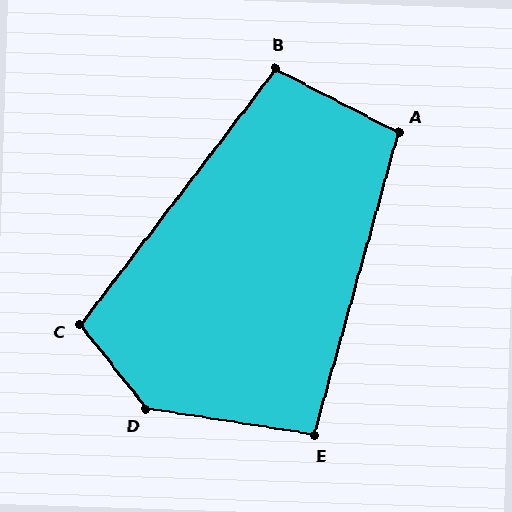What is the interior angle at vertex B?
Approximately 100 degrees (obtuse).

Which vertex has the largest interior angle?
D, at approximately 137 degrees.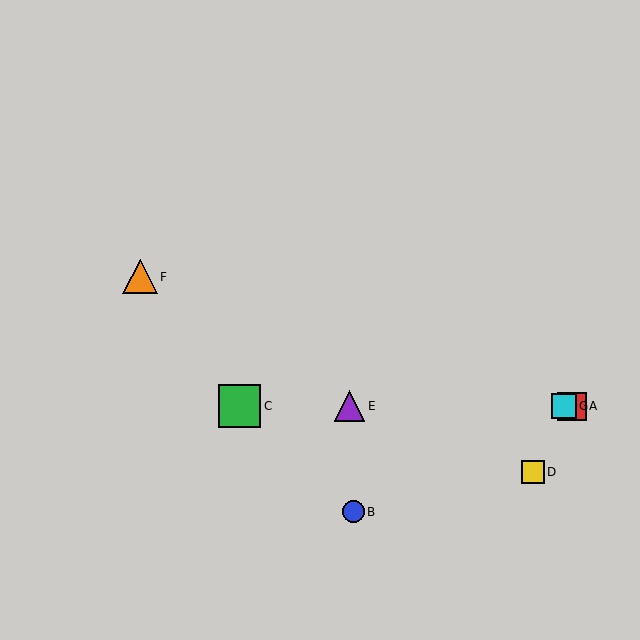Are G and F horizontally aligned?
No, G is at y≈406 and F is at y≈277.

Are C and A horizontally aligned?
Yes, both are at y≈406.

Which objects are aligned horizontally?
Objects A, C, E, G are aligned horizontally.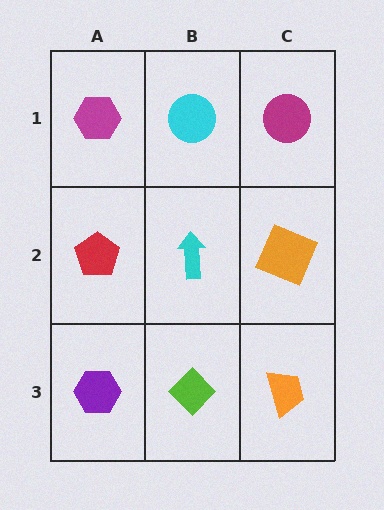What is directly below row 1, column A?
A red pentagon.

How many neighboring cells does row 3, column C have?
2.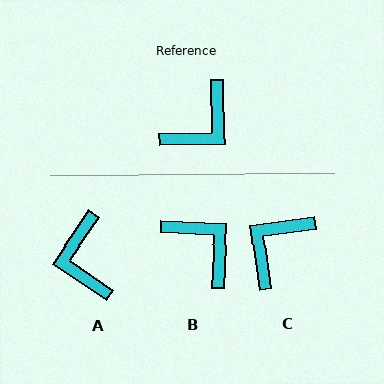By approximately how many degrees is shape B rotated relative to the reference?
Approximately 87 degrees counter-clockwise.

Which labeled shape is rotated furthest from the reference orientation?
C, about 173 degrees away.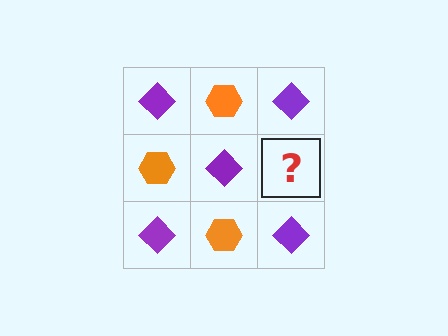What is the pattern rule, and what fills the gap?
The rule is that it alternates purple diamond and orange hexagon in a checkerboard pattern. The gap should be filled with an orange hexagon.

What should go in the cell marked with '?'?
The missing cell should contain an orange hexagon.